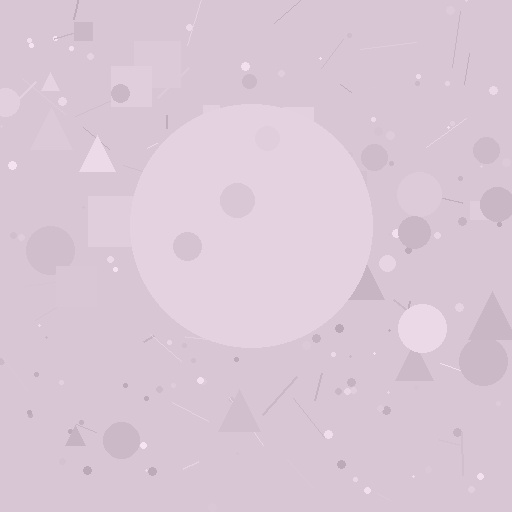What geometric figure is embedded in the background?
A circle is embedded in the background.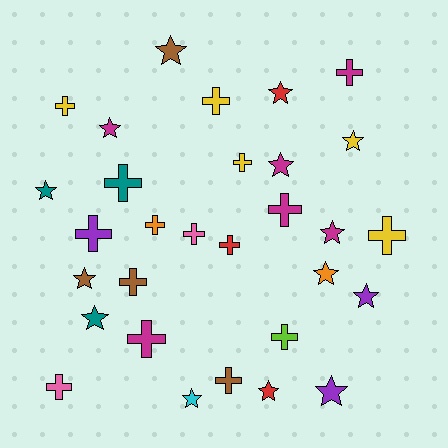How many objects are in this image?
There are 30 objects.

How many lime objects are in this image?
There is 1 lime object.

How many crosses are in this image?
There are 16 crosses.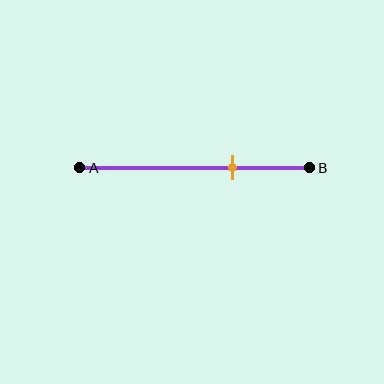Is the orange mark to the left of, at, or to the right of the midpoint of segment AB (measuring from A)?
The orange mark is to the right of the midpoint of segment AB.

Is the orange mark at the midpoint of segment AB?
No, the mark is at about 65% from A, not at the 50% midpoint.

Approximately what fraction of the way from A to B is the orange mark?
The orange mark is approximately 65% of the way from A to B.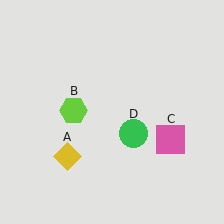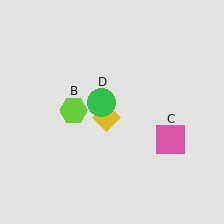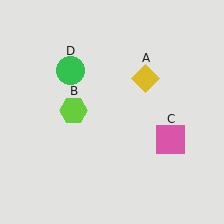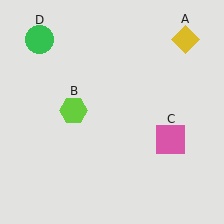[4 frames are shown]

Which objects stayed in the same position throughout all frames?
Lime hexagon (object B) and pink square (object C) remained stationary.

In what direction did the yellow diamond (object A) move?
The yellow diamond (object A) moved up and to the right.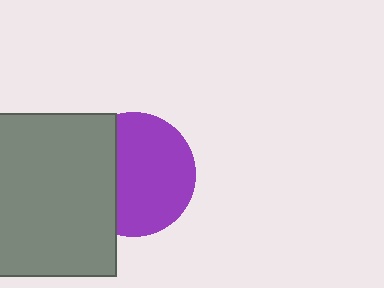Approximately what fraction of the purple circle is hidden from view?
Roughly 34% of the purple circle is hidden behind the gray square.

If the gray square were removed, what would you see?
You would see the complete purple circle.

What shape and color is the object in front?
The object in front is a gray square.